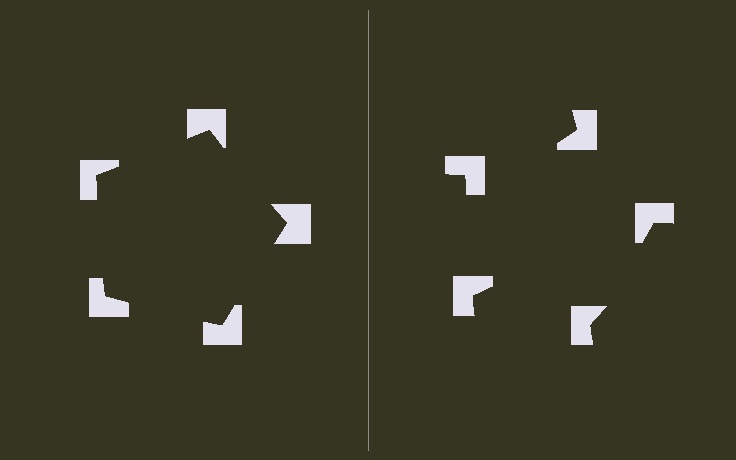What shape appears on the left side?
An illusory pentagon.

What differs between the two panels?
The notched squares are positioned identically on both sides; only the wedge orientations differ. On the left they align to a pentagon; on the right they are misaligned.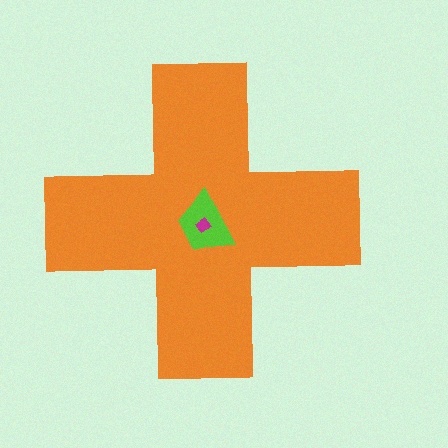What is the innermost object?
The magenta diamond.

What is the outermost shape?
The orange cross.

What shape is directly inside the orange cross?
The lime trapezoid.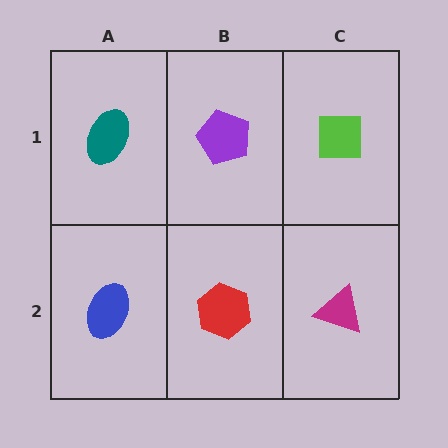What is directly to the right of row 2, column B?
A magenta triangle.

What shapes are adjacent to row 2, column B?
A purple pentagon (row 1, column B), a blue ellipse (row 2, column A), a magenta triangle (row 2, column C).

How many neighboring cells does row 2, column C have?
2.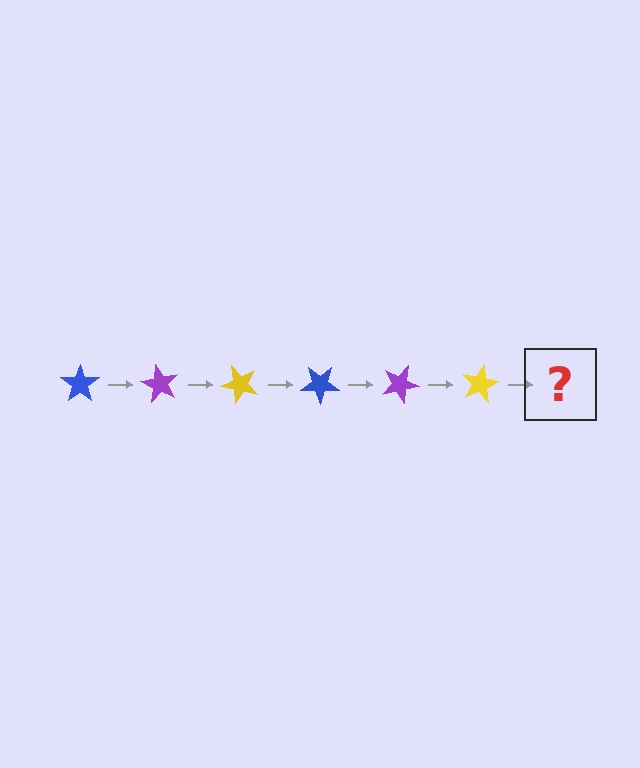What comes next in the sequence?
The next element should be a blue star, rotated 360 degrees from the start.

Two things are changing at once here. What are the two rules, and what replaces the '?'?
The two rules are that it rotates 60 degrees each step and the color cycles through blue, purple, and yellow. The '?' should be a blue star, rotated 360 degrees from the start.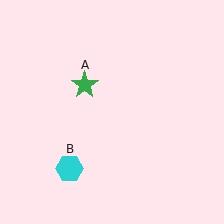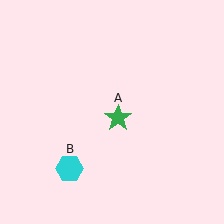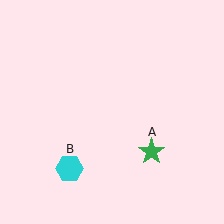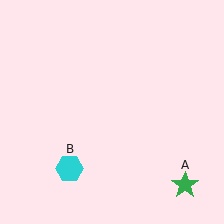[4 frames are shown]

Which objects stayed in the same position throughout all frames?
Cyan hexagon (object B) remained stationary.